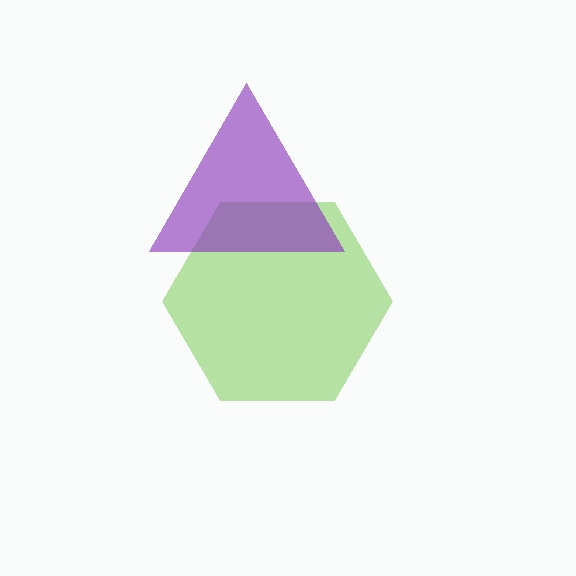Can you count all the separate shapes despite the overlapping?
Yes, there are 2 separate shapes.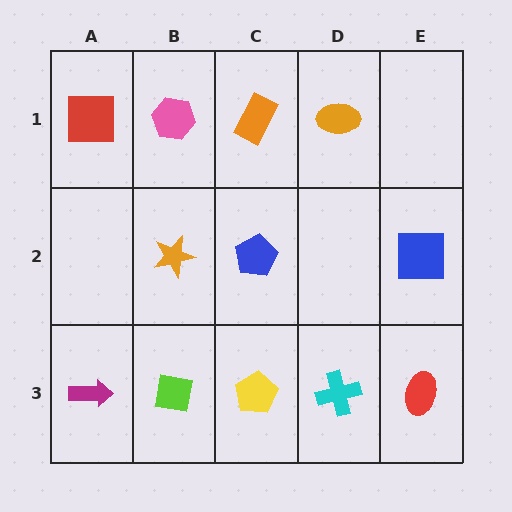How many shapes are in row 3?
5 shapes.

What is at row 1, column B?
A pink hexagon.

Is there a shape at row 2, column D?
No, that cell is empty.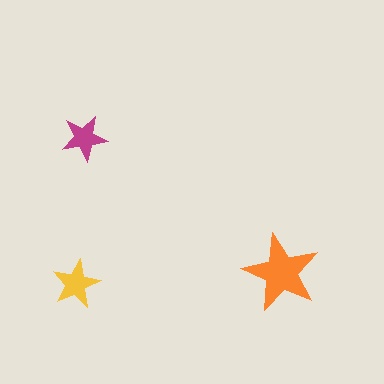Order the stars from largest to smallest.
the orange one, the yellow one, the magenta one.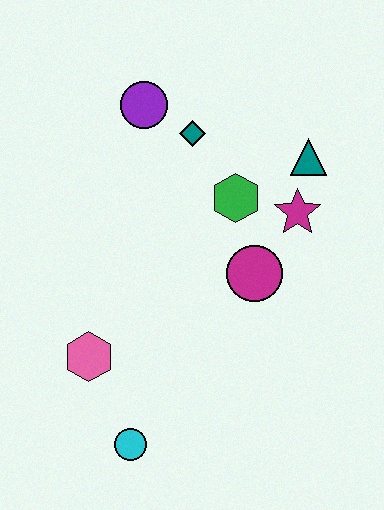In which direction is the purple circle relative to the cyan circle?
The purple circle is above the cyan circle.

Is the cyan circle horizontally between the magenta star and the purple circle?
No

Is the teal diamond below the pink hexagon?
No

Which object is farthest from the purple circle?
The cyan circle is farthest from the purple circle.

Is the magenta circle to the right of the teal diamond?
Yes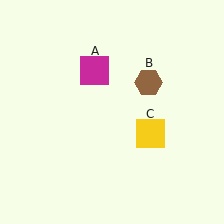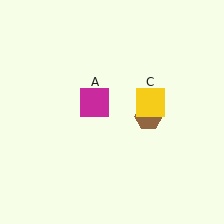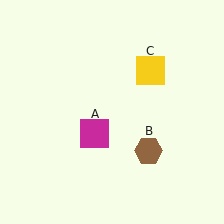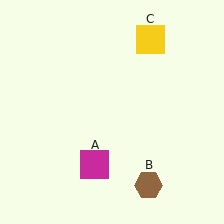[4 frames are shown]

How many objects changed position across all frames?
3 objects changed position: magenta square (object A), brown hexagon (object B), yellow square (object C).